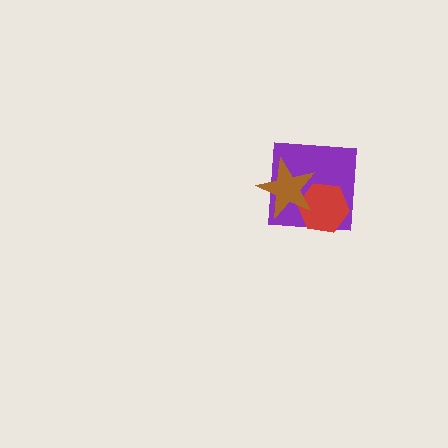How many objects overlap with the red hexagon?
2 objects overlap with the red hexagon.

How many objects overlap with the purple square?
2 objects overlap with the purple square.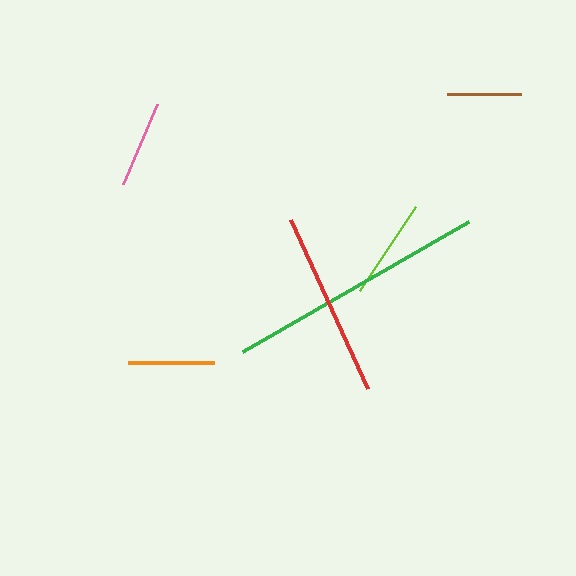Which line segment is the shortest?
The brown line is the shortest at approximately 74 pixels.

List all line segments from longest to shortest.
From longest to shortest: green, red, lime, pink, orange, brown.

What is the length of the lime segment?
The lime segment is approximately 101 pixels long.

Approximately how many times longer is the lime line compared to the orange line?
The lime line is approximately 1.2 times the length of the orange line.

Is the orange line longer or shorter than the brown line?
The orange line is longer than the brown line.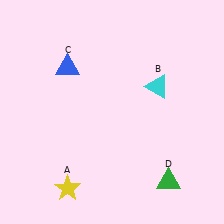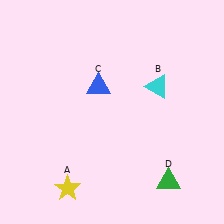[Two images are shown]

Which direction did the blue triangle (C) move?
The blue triangle (C) moved right.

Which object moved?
The blue triangle (C) moved right.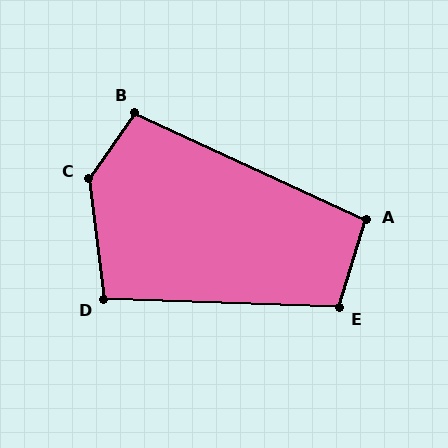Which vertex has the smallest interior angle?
A, at approximately 98 degrees.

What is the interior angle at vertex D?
Approximately 99 degrees (obtuse).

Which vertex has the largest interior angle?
C, at approximately 138 degrees.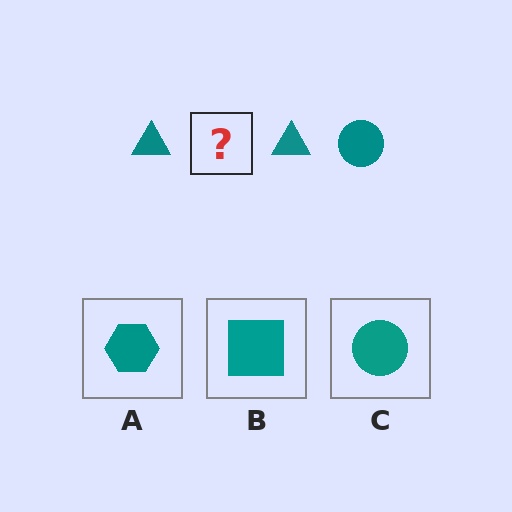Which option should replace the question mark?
Option C.